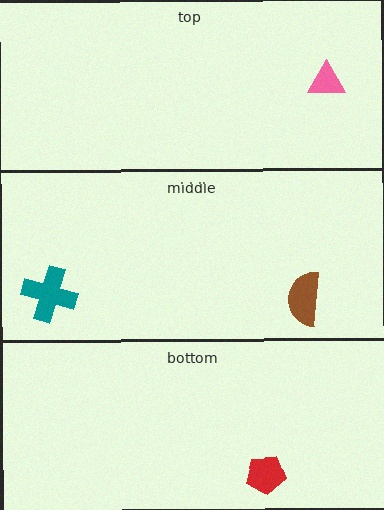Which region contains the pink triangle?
The top region.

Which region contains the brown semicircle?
The middle region.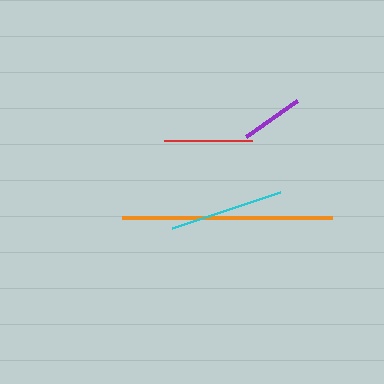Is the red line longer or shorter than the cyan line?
The cyan line is longer than the red line.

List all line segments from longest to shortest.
From longest to shortest: orange, cyan, red, purple.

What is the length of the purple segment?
The purple segment is approximately 63 pixels long.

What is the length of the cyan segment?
The cyan segment is approximately 114 pixels long.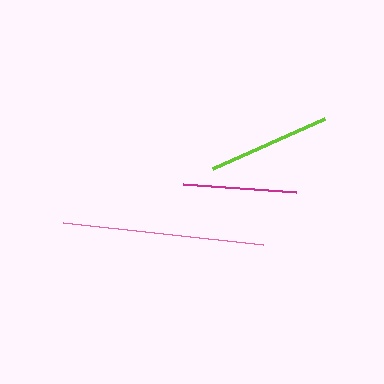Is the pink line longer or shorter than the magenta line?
The pink line is longer than the magenta line.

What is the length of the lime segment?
The lime segment is approximately 122 pixels long.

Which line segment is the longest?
The pink line is the longest at approximately 201 pixels.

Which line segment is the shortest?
The magenta line is the shortest at approximately 113 pixels.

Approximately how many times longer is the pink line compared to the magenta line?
The pink line is approximately 1.8 times the length of the magenta line.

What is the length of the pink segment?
The pink segment is approximately 201 pixels long.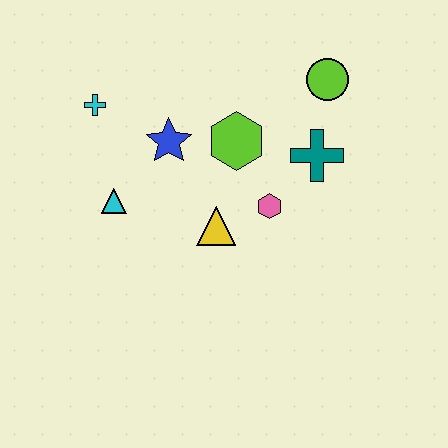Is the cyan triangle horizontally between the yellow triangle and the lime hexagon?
No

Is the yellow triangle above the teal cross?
No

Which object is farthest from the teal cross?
The cyan cross is farthest from the teal cross.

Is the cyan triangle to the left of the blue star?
Yes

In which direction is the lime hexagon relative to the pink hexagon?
The lime hexagon is above the pink hexagon.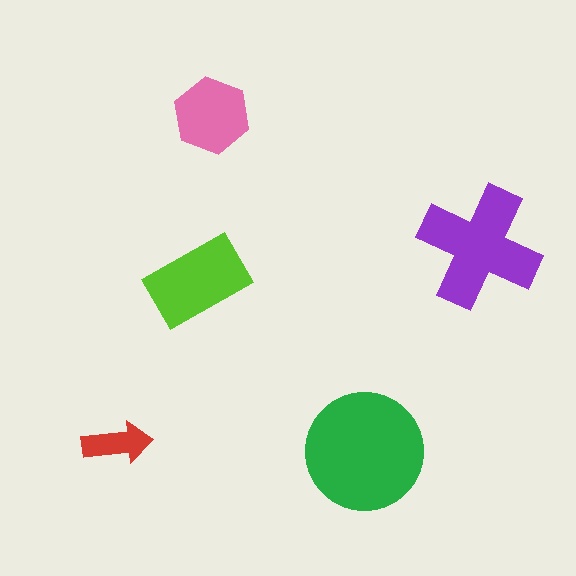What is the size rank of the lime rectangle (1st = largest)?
3rd.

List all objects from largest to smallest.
The green circle, the purple cross, the lime rectangle, the pink hexagon, the red arrow.